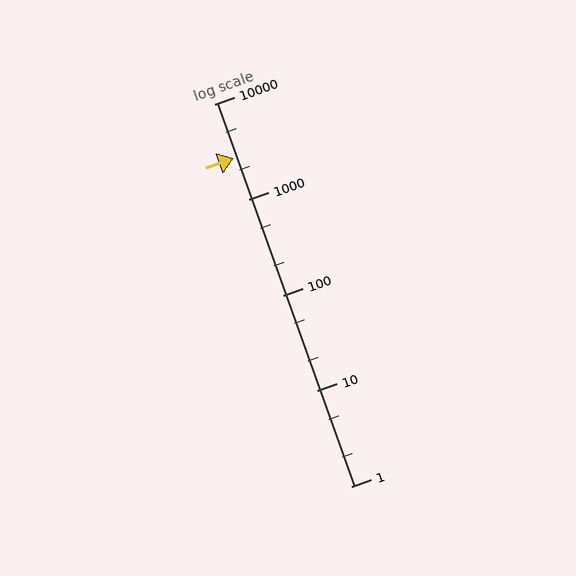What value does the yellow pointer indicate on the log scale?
The pointer indicates approximately 2700.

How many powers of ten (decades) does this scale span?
The scale spans 4 decades, from 1 to 10000.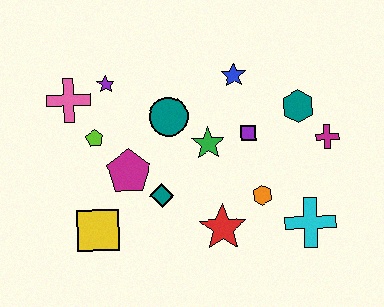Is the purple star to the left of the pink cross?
No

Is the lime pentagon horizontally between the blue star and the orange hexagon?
No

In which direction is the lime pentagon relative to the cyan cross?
The lime pentagon is to the left of the cyan cross.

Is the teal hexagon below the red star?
No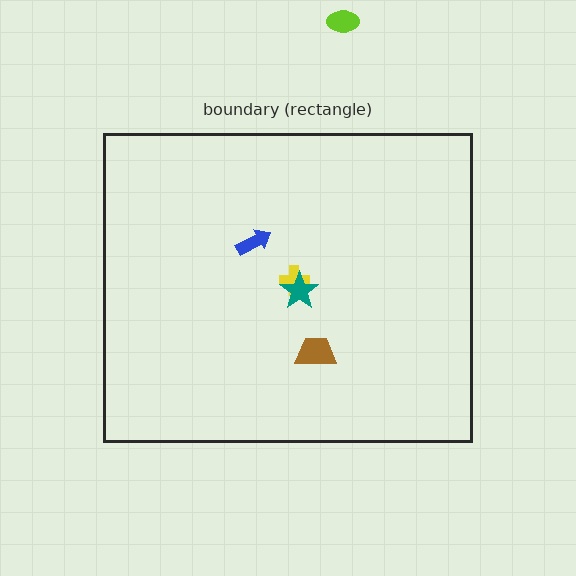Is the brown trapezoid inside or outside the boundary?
Inside.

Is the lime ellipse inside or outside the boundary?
Outside.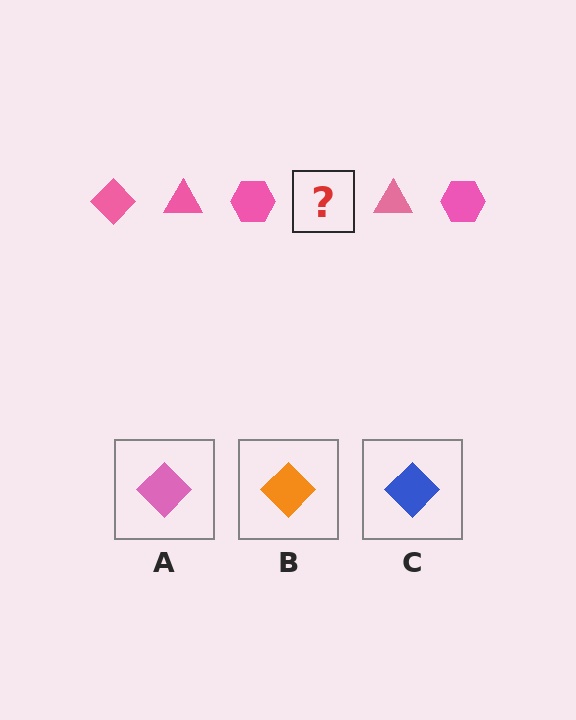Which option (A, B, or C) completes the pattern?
A.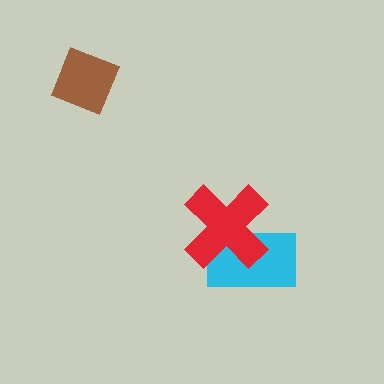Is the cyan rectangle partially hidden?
Yes, it is partially covered by another shape.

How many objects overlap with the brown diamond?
0 objects overlap with the brown diamond.